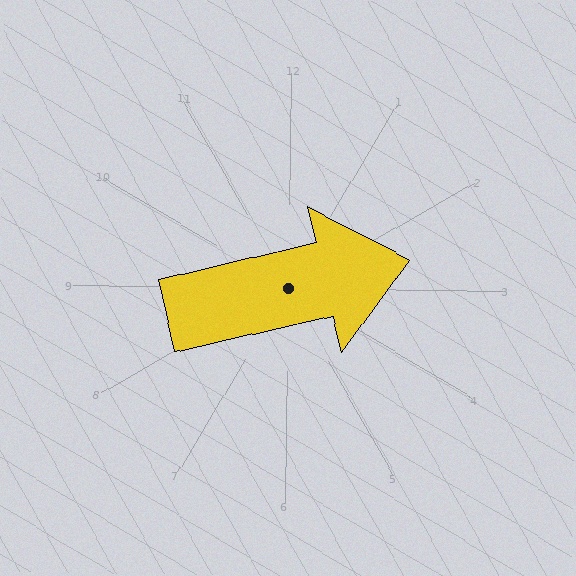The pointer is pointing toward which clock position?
Roughly 3 o'clock.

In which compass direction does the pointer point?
East.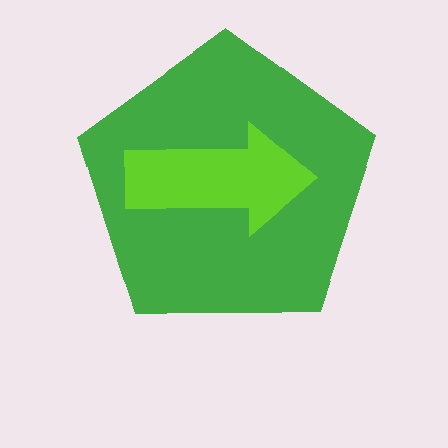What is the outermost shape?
The green pentagon.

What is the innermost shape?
The lime arrow.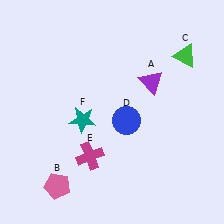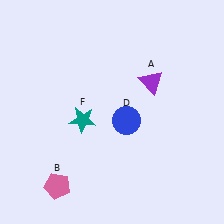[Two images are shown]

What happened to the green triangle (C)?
The green triangle (C) was removed in Image 2. It was in the top-right area of Image 1.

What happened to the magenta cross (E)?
The magenta cross (E) was removed in Image 2. It was in the bottom-left area of Image 1.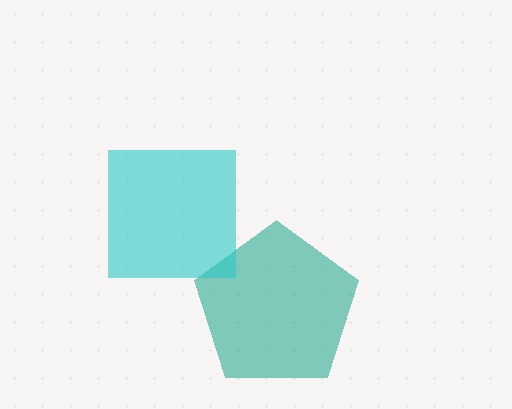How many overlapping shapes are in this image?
There are 2 overlapping shapes in the image.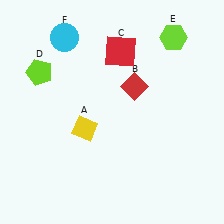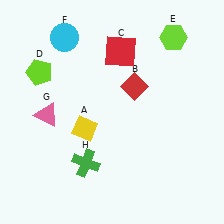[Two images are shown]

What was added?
A pink triangle (G), a green cross (H) were added in Image 2.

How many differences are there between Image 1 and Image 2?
There are 2 differences between the two images.